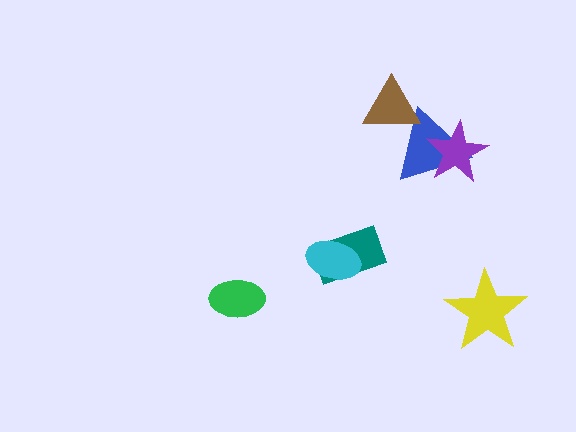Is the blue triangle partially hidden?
Yes, it is partially covered by another shape.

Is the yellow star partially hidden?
No, no other shape covers it.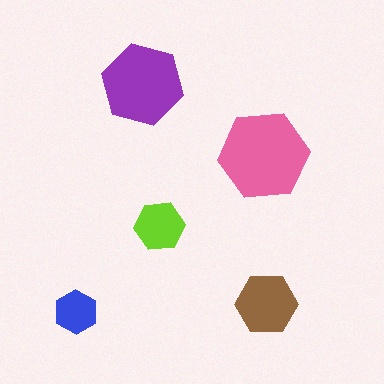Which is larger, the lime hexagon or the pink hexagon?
The pink one.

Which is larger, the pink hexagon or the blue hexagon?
The pink one.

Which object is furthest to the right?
The brown hexagon is rightmost.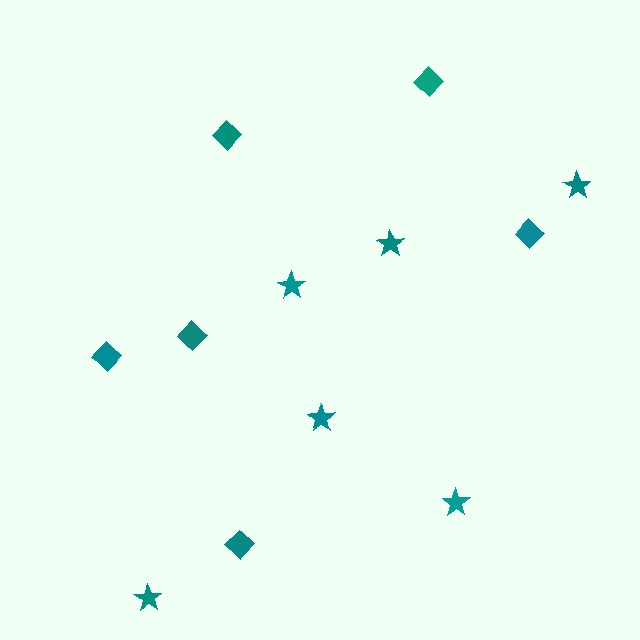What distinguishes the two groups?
There are 2 groups: one group of diamonds (6) and one group of stars (6).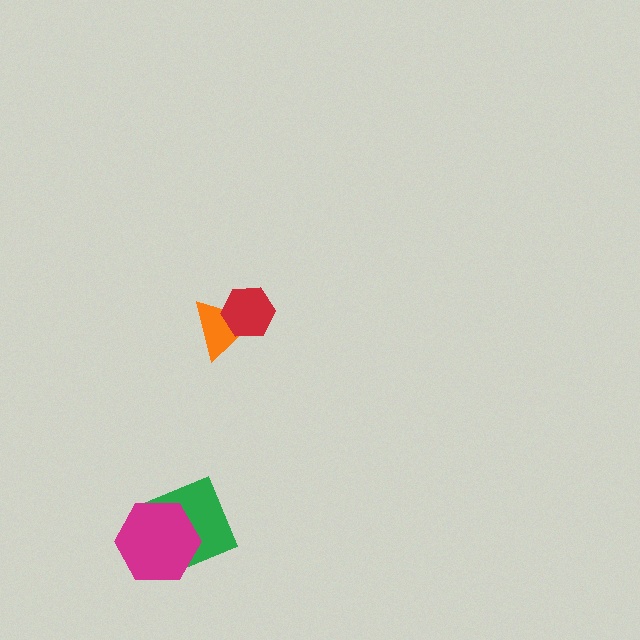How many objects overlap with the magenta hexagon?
1 object overlaps with the magenta hexagon.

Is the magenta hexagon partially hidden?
No, no other shape covers it.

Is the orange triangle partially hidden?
Yes, it is partially covered by another shape.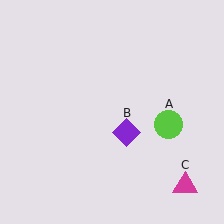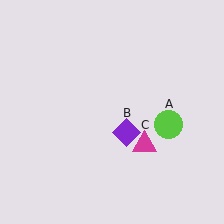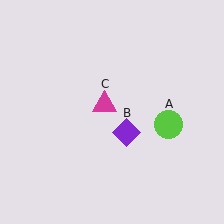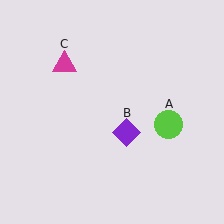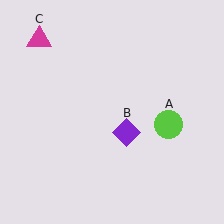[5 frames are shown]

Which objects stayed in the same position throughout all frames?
Lime circle (object A) and purple diamond (object B) remained stationary.